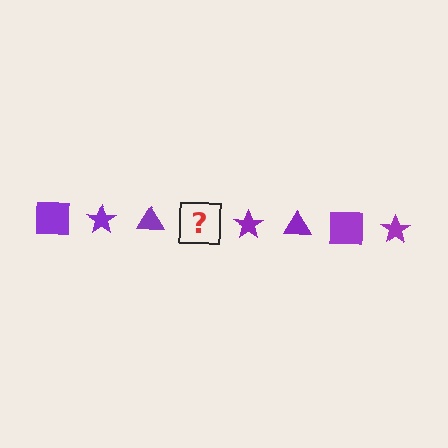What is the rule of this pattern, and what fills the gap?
The rule is that the pattern cycles through square, star, triangle shapes in purple. The gap should be filled with a purple square.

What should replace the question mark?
The question mark should be replaced with a purple square.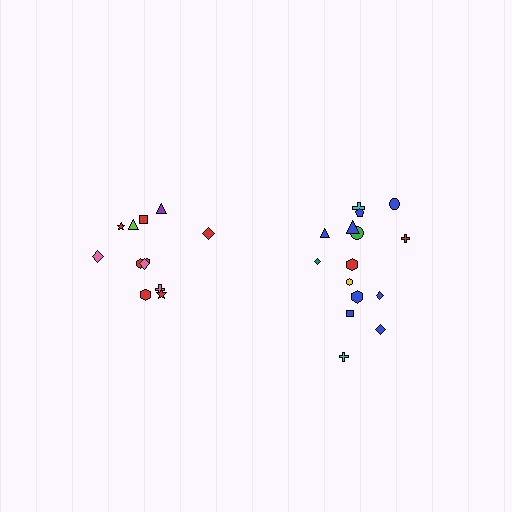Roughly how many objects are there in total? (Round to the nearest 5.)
Roughly 25 objects in total.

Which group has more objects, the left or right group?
The right group.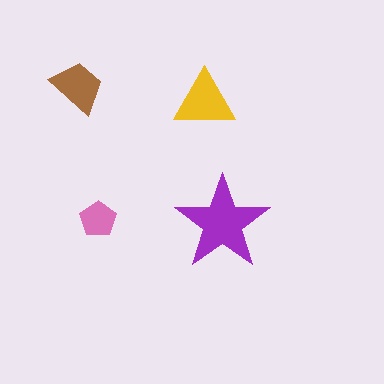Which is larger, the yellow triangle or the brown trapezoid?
The yellow triangle.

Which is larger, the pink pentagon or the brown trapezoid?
The brown trapezoid.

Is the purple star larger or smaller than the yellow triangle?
Larger.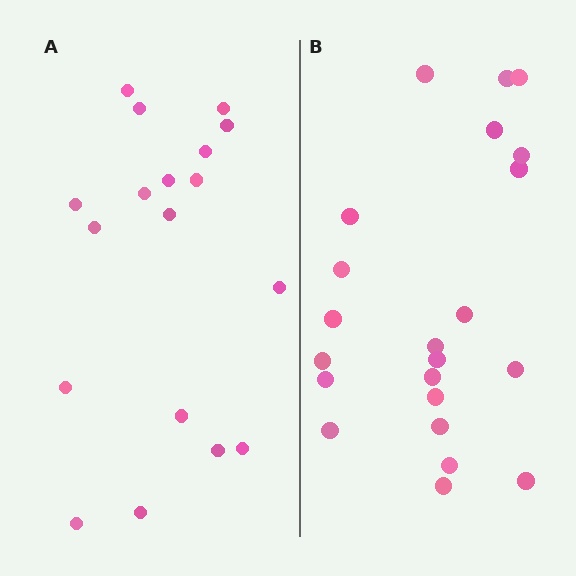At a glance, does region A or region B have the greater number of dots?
Region B (the right region) has more dots.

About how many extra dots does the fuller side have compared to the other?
Region B has about 4 more dots than region A.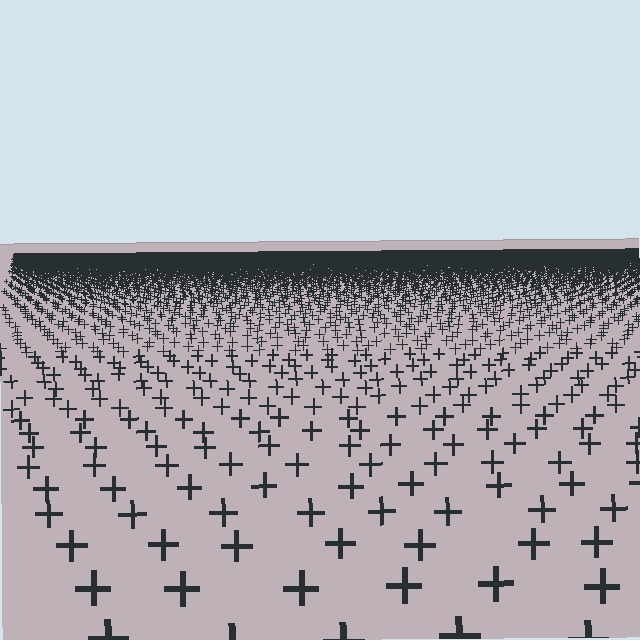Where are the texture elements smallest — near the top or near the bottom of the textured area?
Near the top.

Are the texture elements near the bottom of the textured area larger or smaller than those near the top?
Larger. Near the bottom, elements are closer to the viewer and appear at a bigger on-screen size.